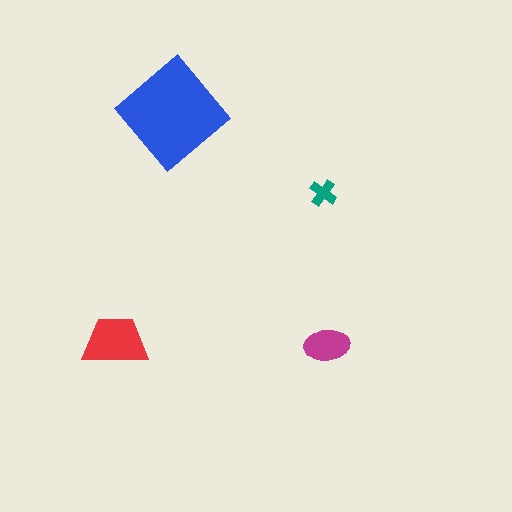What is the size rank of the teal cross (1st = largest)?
4th.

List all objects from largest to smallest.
The blue diamond, the red trapezoid, the magenta ellipse, the teal cross.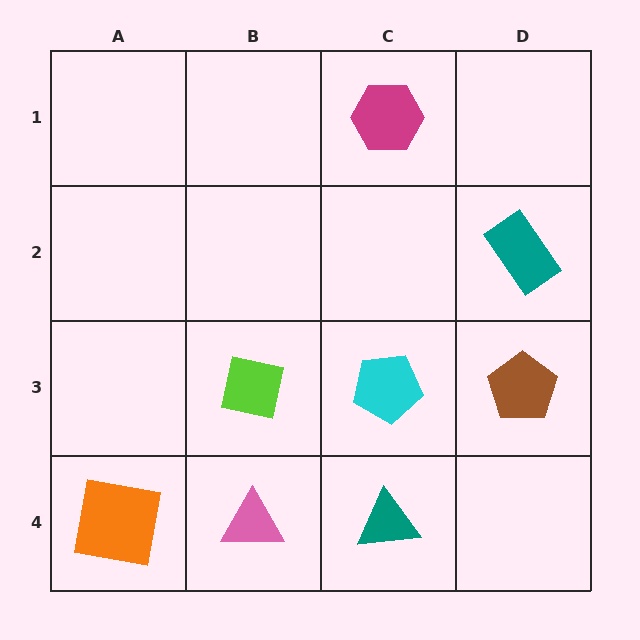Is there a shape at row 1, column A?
No, that cell is empty.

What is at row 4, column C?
A teal triangle.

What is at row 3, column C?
A cyan pentagon.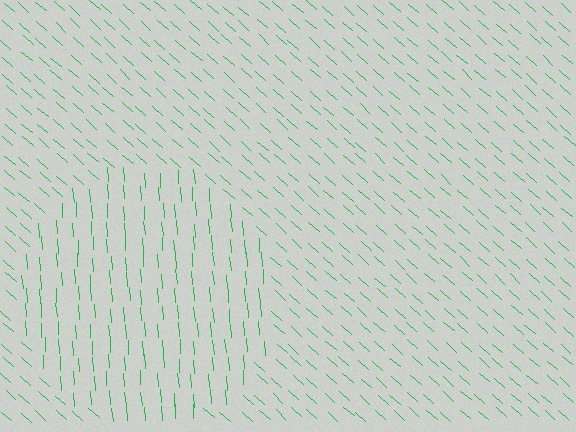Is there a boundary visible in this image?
Yes, there is a texture boundary formed by a change in line orientation.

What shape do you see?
I see a circle.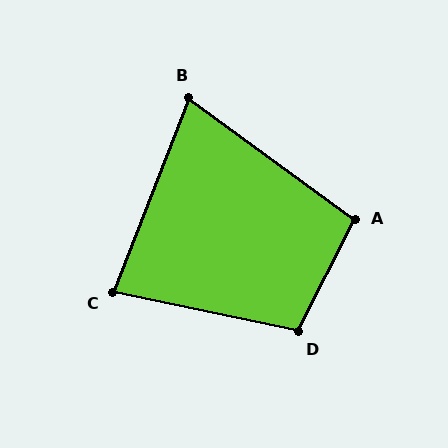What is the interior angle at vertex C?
Approximately 81 degrees (acute).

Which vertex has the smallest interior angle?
B, at approximately 75 degrees.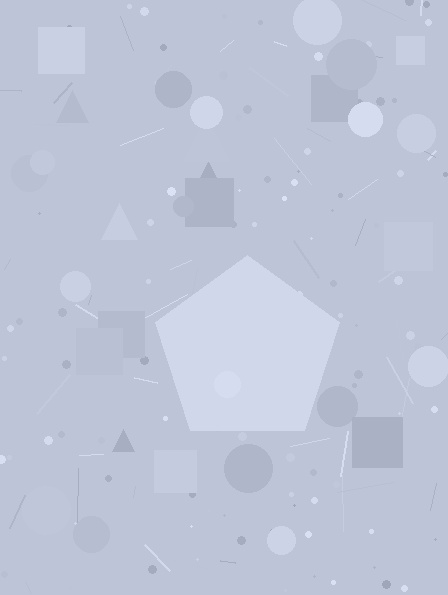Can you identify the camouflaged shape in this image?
The camouflaged shape is a pentagon.